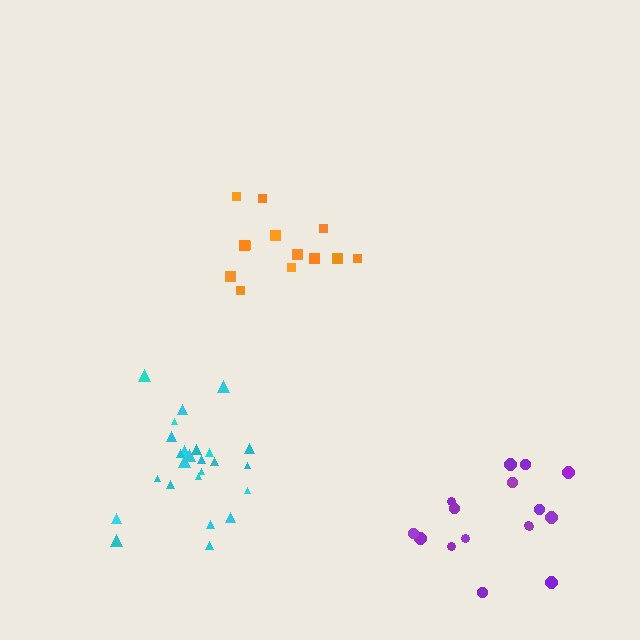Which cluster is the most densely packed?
Cyan.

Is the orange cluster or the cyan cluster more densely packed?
Cyan.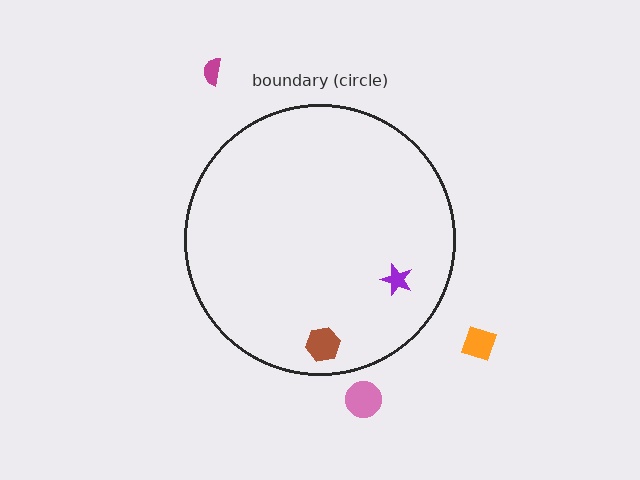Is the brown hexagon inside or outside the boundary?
Inside.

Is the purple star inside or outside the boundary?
Inside.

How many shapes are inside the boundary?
2 inside, 3 outside.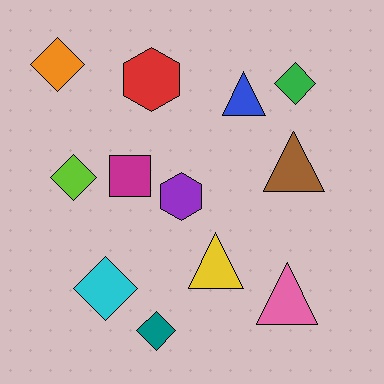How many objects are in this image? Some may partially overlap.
There are 12 objects.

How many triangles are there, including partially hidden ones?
There are 4 triangles.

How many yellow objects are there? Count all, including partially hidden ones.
There is 1 yellow object.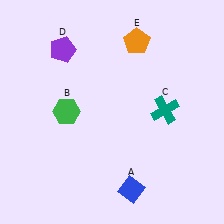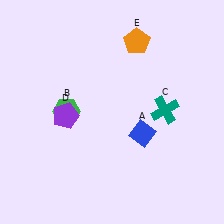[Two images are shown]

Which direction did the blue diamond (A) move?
The blue diamond (A) moved up.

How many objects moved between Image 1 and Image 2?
2 objects moved between the two images.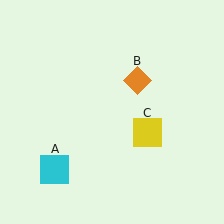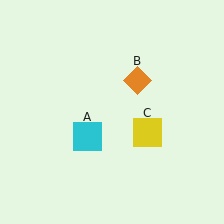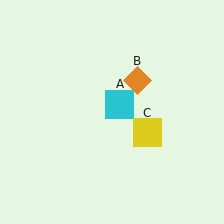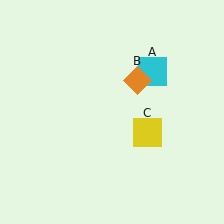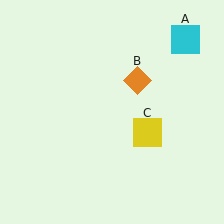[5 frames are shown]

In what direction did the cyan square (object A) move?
The cyan square (object A) moved up and to the right.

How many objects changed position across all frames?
1 object changed position: cyan square (object A).